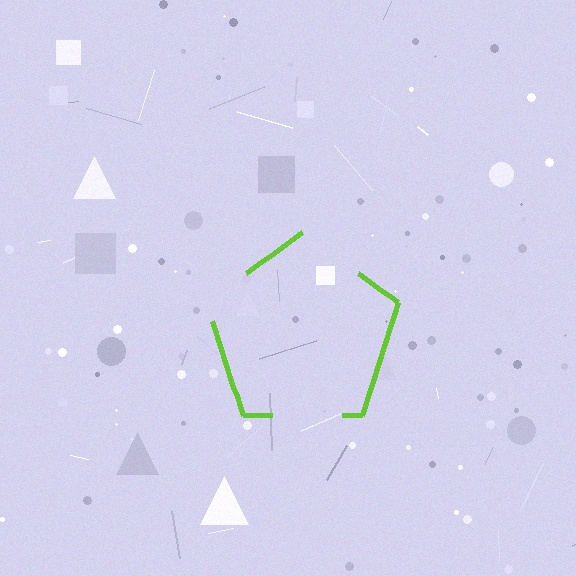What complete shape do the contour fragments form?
The contour fragments form a pentagon.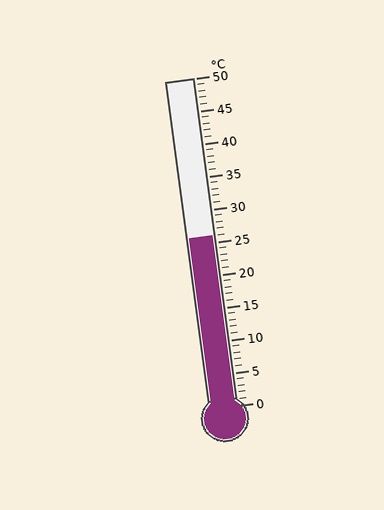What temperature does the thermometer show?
The thermometer shows approximately 26°C.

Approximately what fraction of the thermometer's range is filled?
The thermometer is filled to approximately 50% of its range.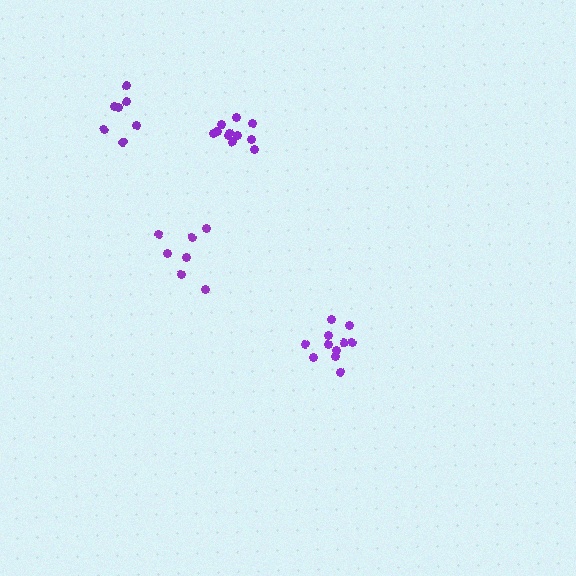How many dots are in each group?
Group 1: 11 dots, Group 2: 7 dots, Group 3: 11 dots, Group 4: 7 dots (36 total).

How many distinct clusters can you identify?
There are 4 distinct clusters.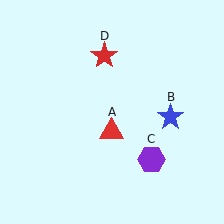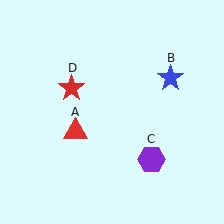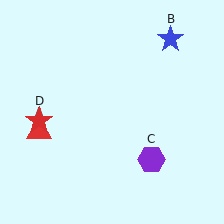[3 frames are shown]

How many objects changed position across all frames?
3 objects changed position: red triangle (object A), blue star (object B), red star (object D).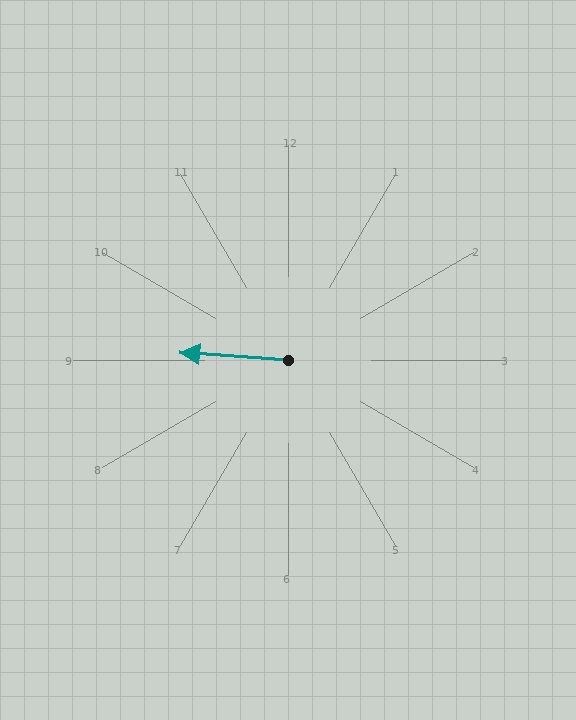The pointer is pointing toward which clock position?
Roughly 9 o'clock.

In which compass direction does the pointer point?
West.